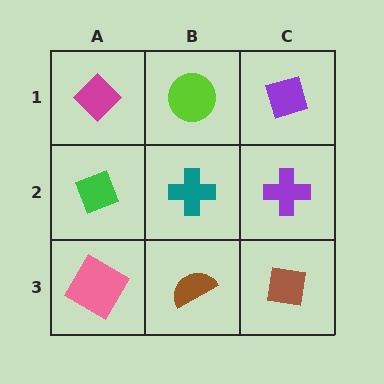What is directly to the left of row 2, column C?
A teal cross.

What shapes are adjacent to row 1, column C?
A purple cross (row 2, column C), a lime circle (row 1, column B).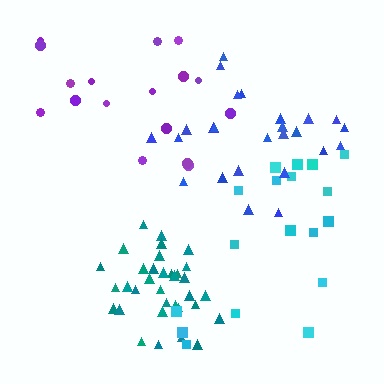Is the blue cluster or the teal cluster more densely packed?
Teal.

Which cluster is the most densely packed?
Teal.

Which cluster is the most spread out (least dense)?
Cyan.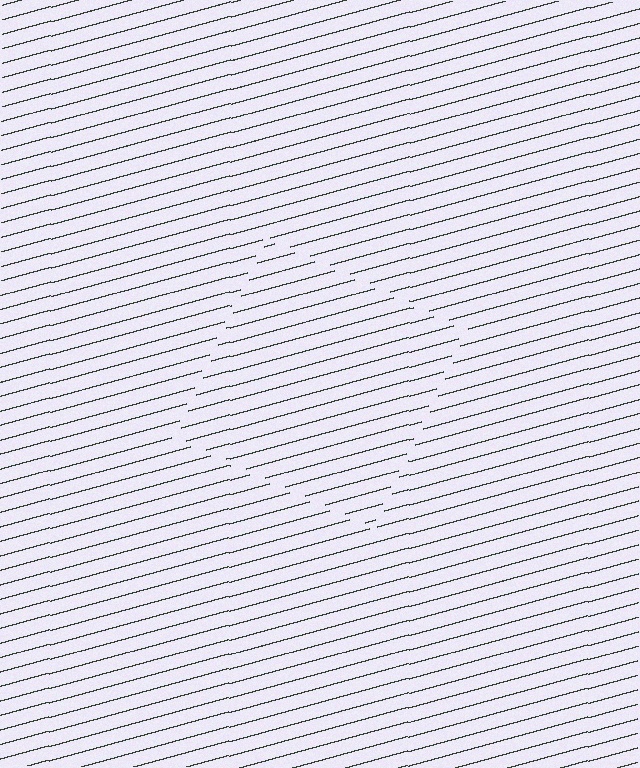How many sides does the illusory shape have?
4 sides — the line-ends trace a square.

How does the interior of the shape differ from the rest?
The interior of the shape contains the same grating, shifted by half a period — the contour is defined by the phase discontinuity where line-ends from the inner and outer gratings abut.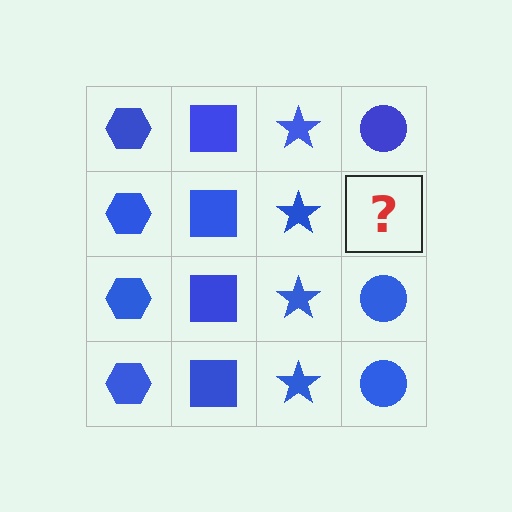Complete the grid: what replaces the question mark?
The question mark should be replaced with a blue circle.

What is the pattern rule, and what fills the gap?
The rule is that each column has a consistent shape. The gap should be filled with a blue circle.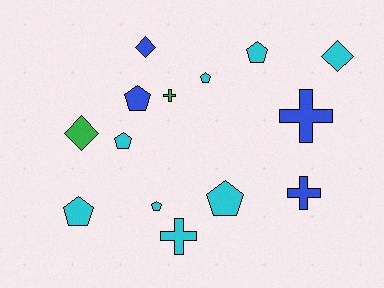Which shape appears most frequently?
Pentagon, with 7 objects.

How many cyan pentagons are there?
There are 6 cyan pentagons.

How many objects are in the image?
There are 14 objects.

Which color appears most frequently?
Cyan, with 8 objects.